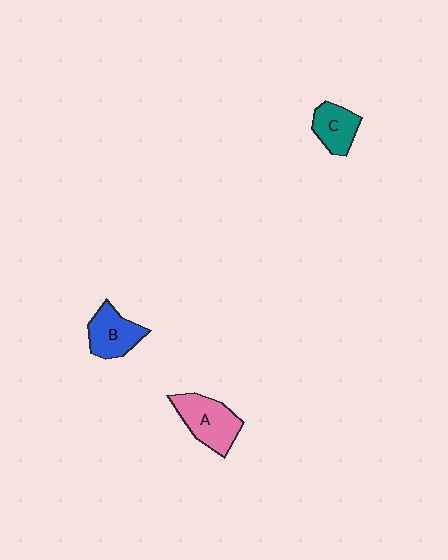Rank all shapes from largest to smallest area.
From largest to smallest: A (pink), B (blue), C (teal).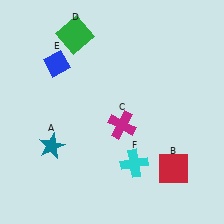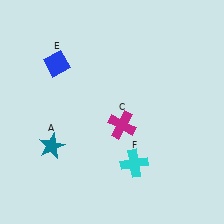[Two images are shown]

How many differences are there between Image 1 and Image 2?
There are 2 differences between the two images.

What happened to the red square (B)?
The red square (B) was removed in Image 2. It was in the bottom-right area of Image 1.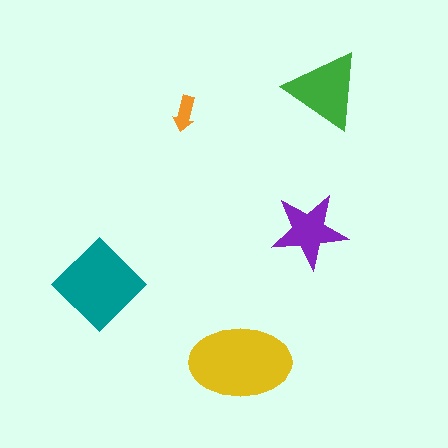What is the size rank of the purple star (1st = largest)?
4th.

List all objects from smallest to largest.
The orange arrow, the purple star, the green triangle, the teal diamond, the yellow ellipse.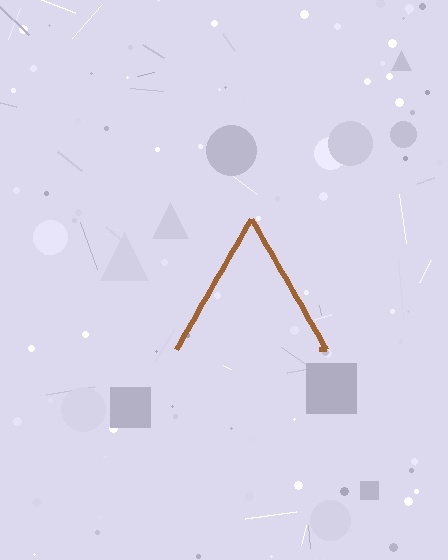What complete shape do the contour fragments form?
The contour fragments form a triangle.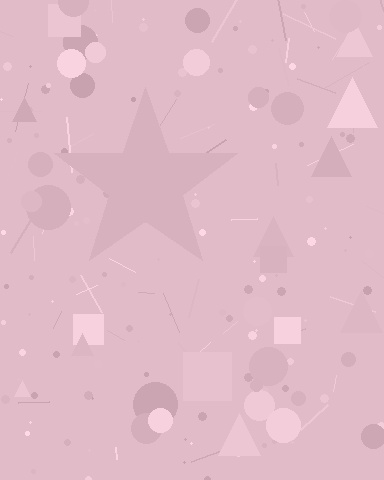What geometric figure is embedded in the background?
A star is embedded in the background.